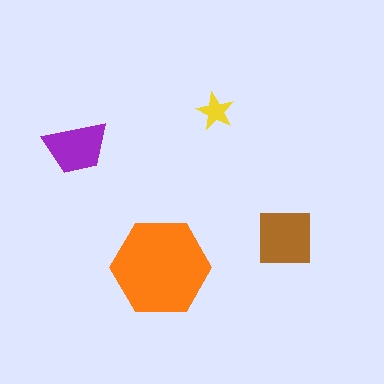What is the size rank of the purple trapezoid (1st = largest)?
3rd.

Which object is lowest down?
The orange hexagon is bottommost.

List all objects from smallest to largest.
The yellow star, the purple trapezoid, the brown square, the orange hexagon.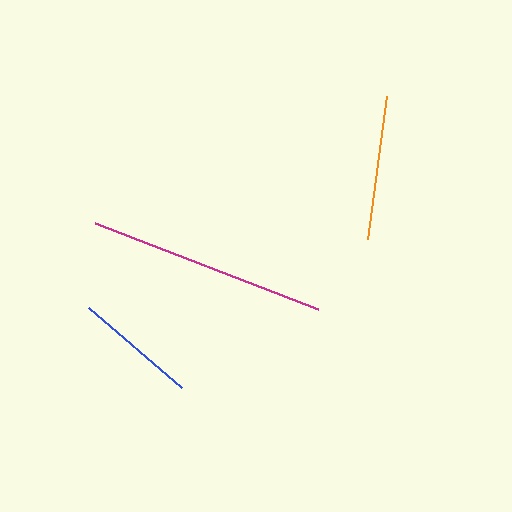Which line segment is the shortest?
The blue line is the shortest at approximately 123 pixels.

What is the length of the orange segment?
The orange segment is approximately 144 pixels long.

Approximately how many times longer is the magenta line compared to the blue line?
The magenta line is approximately 1.9 times the length of the blue line.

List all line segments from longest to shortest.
From longest to shortest: magenta, orange, blue.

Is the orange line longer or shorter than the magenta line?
The magenta line is longer than the orange line.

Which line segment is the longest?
The magenta line is the longest at approximately 239 pixels.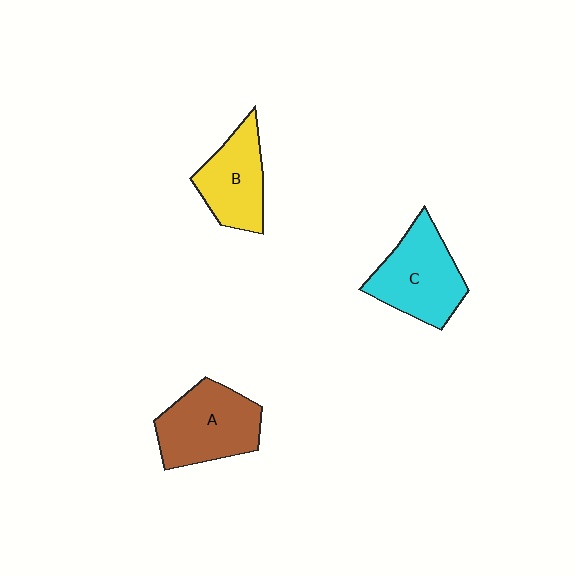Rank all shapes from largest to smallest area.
From largest to smallest: A (brown), C (cyan), B (yellow).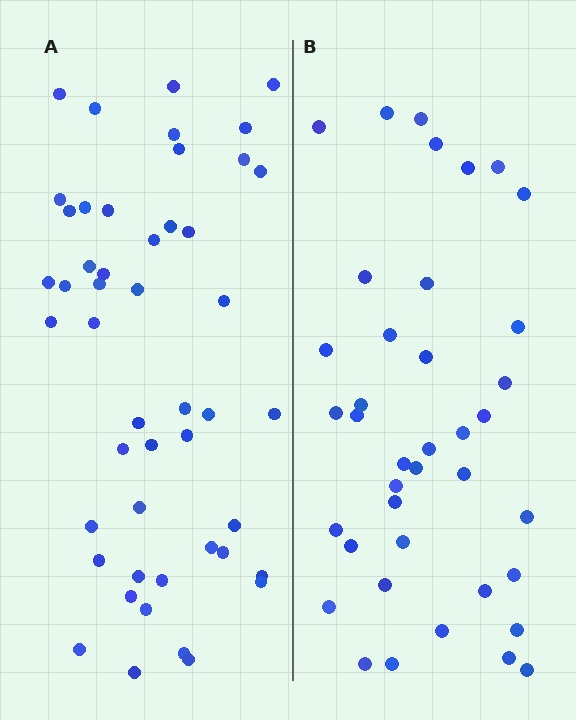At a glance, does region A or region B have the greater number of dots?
Region A (the left region) has more dots.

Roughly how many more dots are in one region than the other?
Region A has roughly 8 or so more dots than region B.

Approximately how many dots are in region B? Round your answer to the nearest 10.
About 40 dots. (The exact count is 39, which rounds to 40.)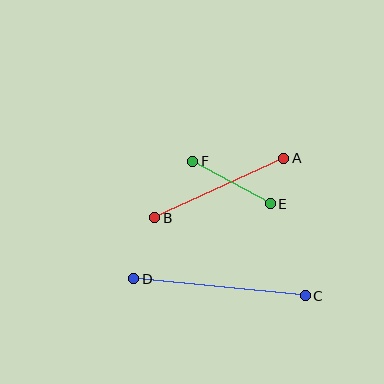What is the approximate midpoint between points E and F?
The midpoint is at approximately (232, 183) pixels.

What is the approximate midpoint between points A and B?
The midpoint is at approximately (219, 188) pixels.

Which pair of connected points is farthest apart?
Points C and D are farthest apart.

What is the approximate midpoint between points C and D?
The midpoint is at approximately (219, 287) pixels.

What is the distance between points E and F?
The distance is approximately 89 pixels.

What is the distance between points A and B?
The distance is approximately 142 pixels.